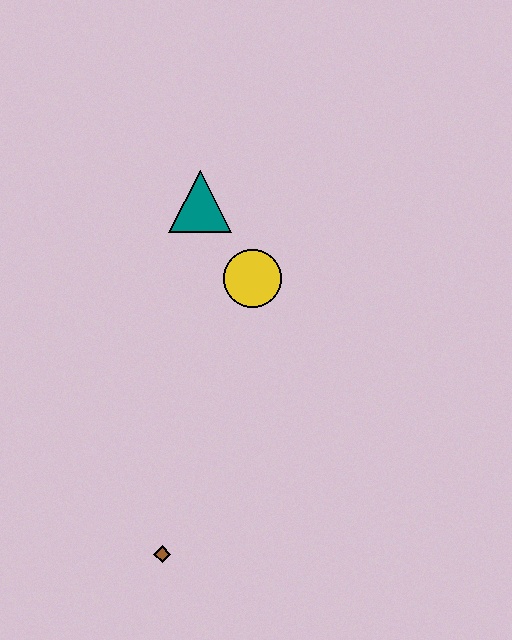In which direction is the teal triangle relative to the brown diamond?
The teal triangle is above the brown diamond.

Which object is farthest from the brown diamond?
The teal triangle is farthest from the brown diamond.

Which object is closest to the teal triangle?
The yellow circle is closest to the teal triangle.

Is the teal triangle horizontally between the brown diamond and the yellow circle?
Yes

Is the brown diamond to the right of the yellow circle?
No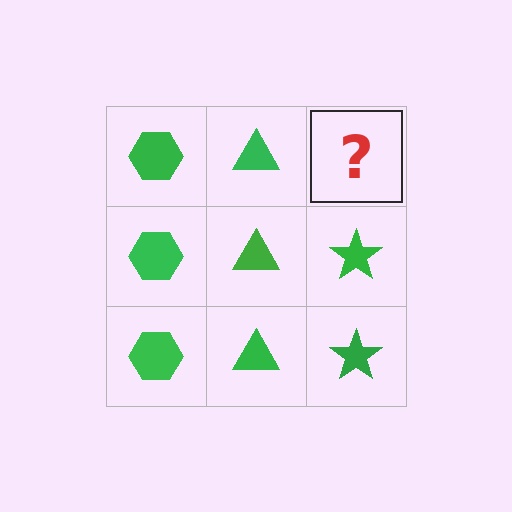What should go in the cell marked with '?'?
The missing cell should contain a green star.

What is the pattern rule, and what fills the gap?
The rule is that each column has a consistent shape. The gap should be filled with a green star.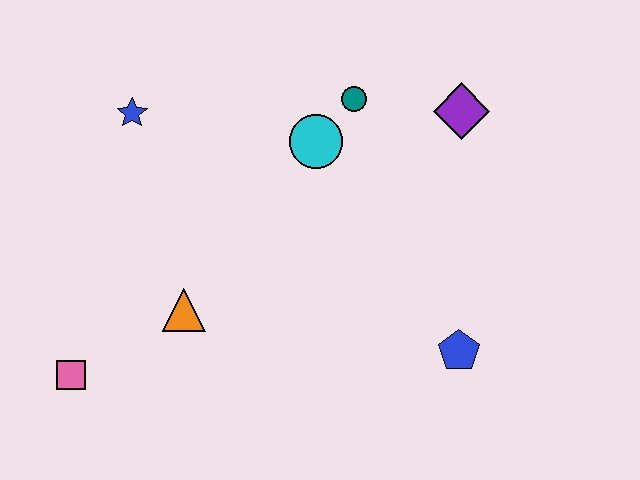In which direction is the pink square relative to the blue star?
The pink square is below the blue star.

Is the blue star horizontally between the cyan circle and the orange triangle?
No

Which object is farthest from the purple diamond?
The pink square is farthest from the purple diamond.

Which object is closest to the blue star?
The cyan circle is closest to the blue star.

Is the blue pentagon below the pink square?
No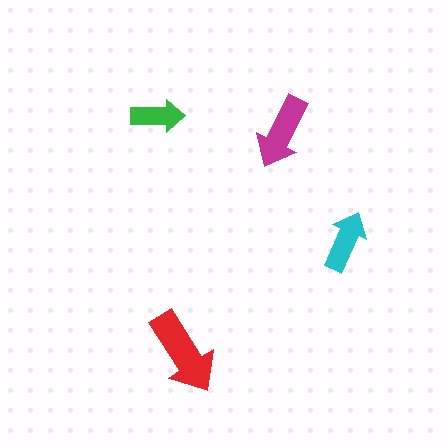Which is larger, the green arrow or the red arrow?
The red one.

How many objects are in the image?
There are 4 objects in the image.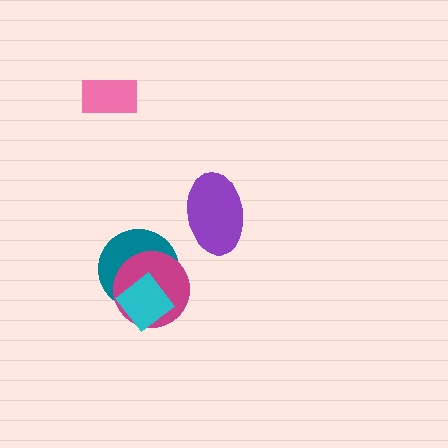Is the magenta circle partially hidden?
Yes, it is partially covered by another shape.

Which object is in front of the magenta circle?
The cyan diamond is in front of the magenta circle.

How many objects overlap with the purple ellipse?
0 objects overlap with the purple ellipse.